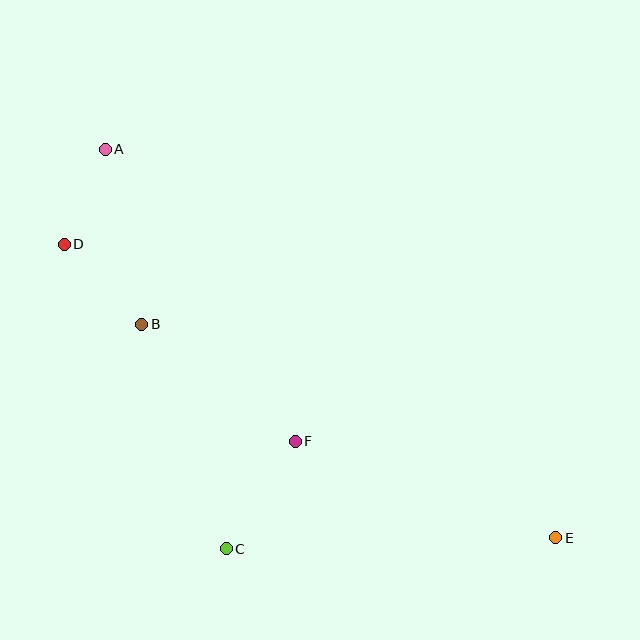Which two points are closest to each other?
Points A and D are closest to each other.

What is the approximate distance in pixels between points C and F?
The distance between C and F is approximately 128 pixels.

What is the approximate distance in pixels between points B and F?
The distance between B and F is approximately 193 pixels.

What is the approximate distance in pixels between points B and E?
The distance between B and E is approximately 466 pixels.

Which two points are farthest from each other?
Points A and E are farthest from each other.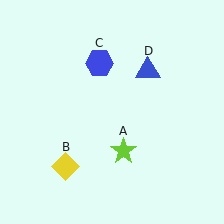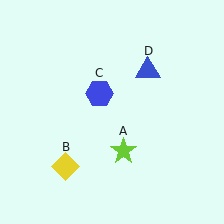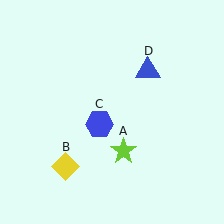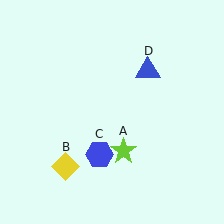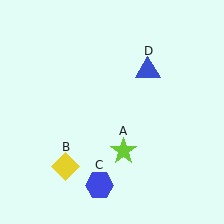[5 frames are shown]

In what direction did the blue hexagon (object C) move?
The blue hexagon (object C) moved down.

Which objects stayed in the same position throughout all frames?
Lime star (object A) and yellow diamond (object B) and blue triangle (object D) remained stationary.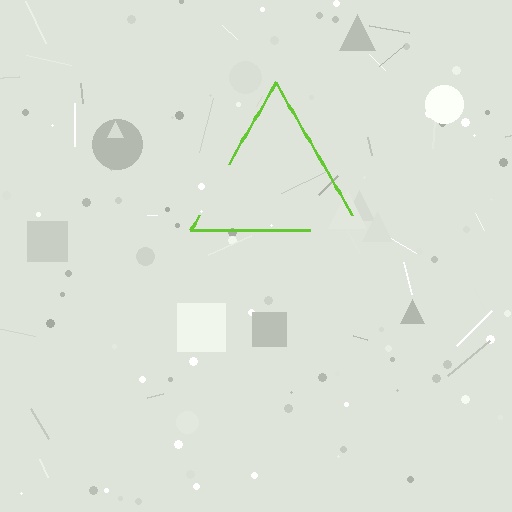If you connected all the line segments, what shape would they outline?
They would outline a triangle.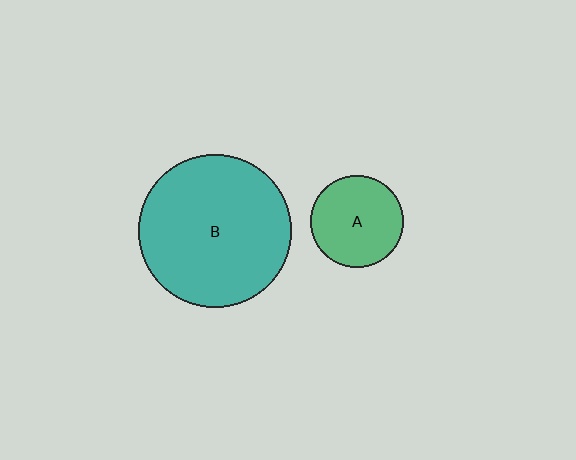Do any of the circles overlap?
No, none of the circles overlap.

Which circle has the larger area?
Circle B (teal).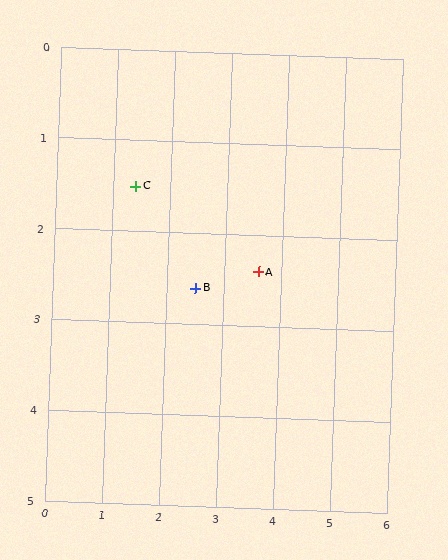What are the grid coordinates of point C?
Point C is at approximately (1.4, 1.5).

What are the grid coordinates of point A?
Point A is at approximately (3.6, 2.4).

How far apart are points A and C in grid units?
Points A and C are about 2.4 grid units apart.